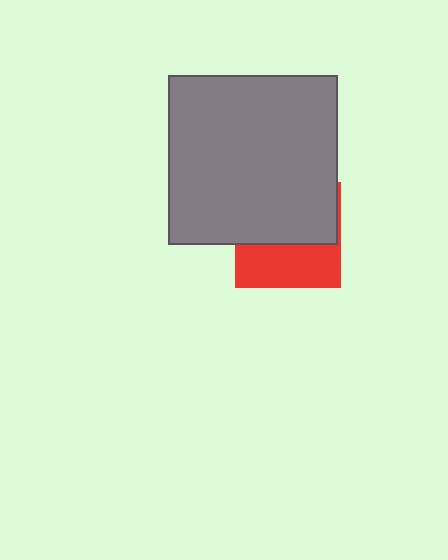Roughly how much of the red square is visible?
A small part of it is visible (roughly 42%).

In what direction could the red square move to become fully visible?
The red square could move down. That would shift it out from behind the gray square entirely.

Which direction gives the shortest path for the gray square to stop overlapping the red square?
Moving up gives the shortest separation.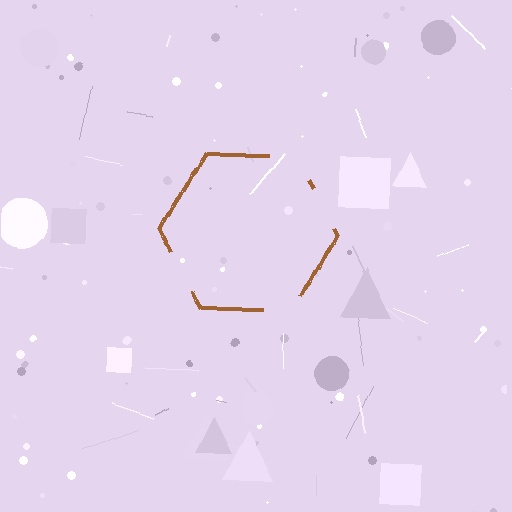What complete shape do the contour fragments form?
The contour fragments form a hexagon.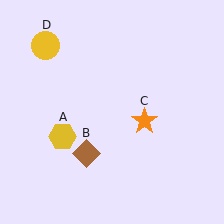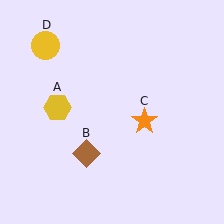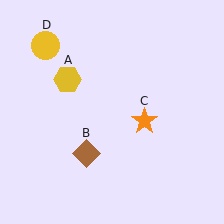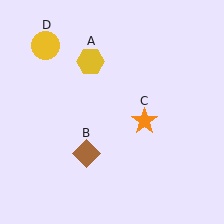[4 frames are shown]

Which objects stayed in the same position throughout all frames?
Brown diamond (object B) and orange star (object C) and yellow circle (object D) remained stationary.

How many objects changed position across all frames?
1 object changed position: yellow hexagon (object A).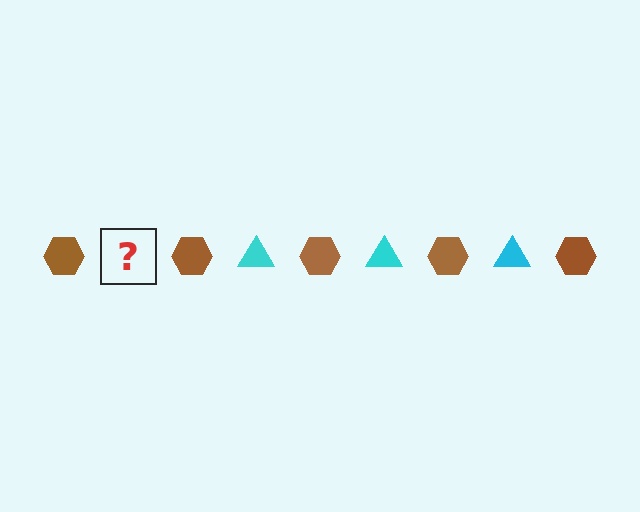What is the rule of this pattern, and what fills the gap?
The rule is that the pattern alternates between brown hexagon and cyan triangle. The gap should be filled with a cyan triangle.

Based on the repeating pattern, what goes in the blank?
The blank should be a cyan triangle.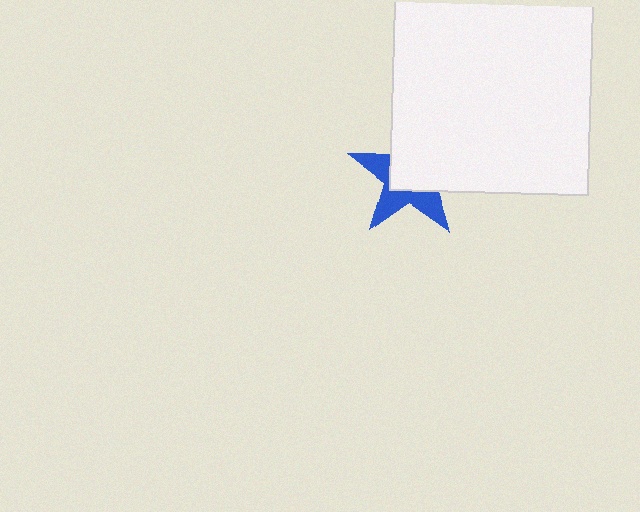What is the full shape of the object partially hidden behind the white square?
The partially hidden object is a blue star.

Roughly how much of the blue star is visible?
A small part of it is visible (roughly 43%).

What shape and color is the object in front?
The object in front is a white square.